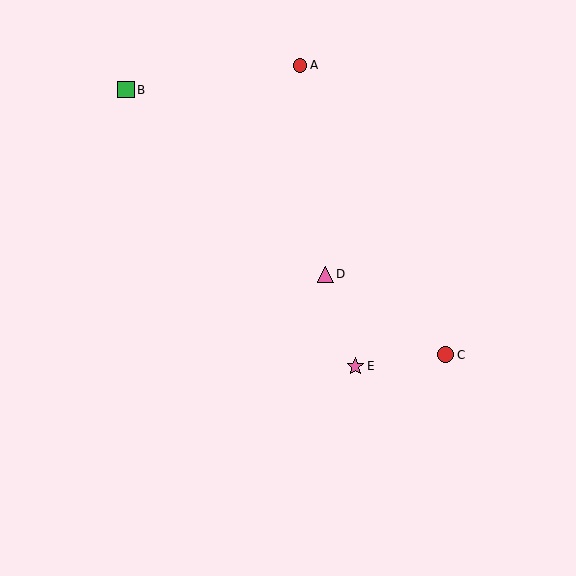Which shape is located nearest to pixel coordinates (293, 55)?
The red circle (labeled A) at (300, 65) is nearest to that location.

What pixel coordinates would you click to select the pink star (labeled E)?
Click at (355, 366) to select the pink star E.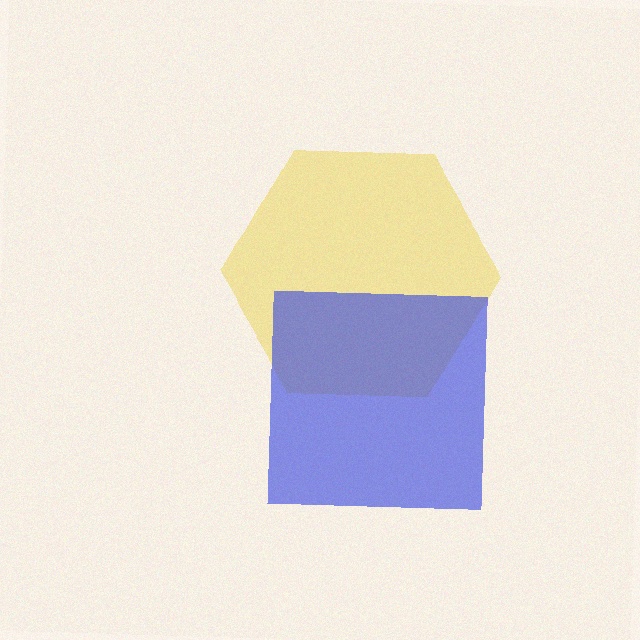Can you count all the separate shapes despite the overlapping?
Yes, there are 2 separate shapes.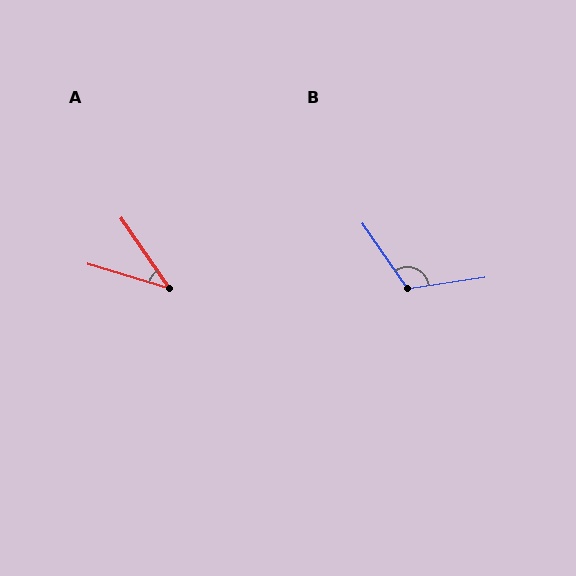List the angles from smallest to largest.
A (39°), B (116°).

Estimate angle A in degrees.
Approximately 39 degrees.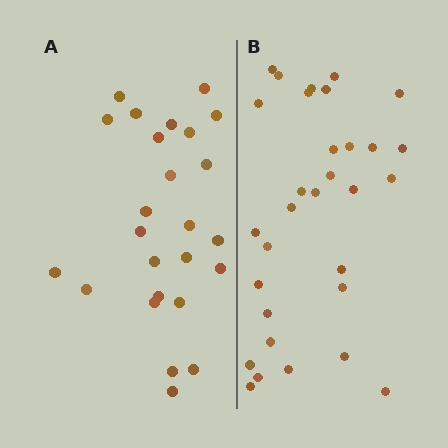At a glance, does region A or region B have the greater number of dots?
Region B (the right region) has more dots.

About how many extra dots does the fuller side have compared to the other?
Region B has about 6 more dots than region A.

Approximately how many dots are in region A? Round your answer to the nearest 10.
About 20 dots. (The exact count is 25, which rounds to 20.)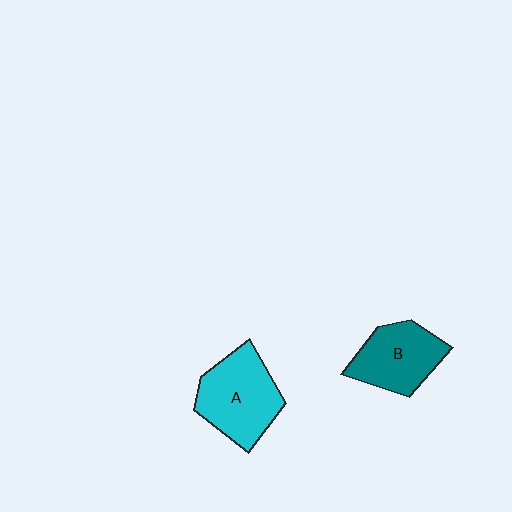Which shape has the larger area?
Shape A (cyan).